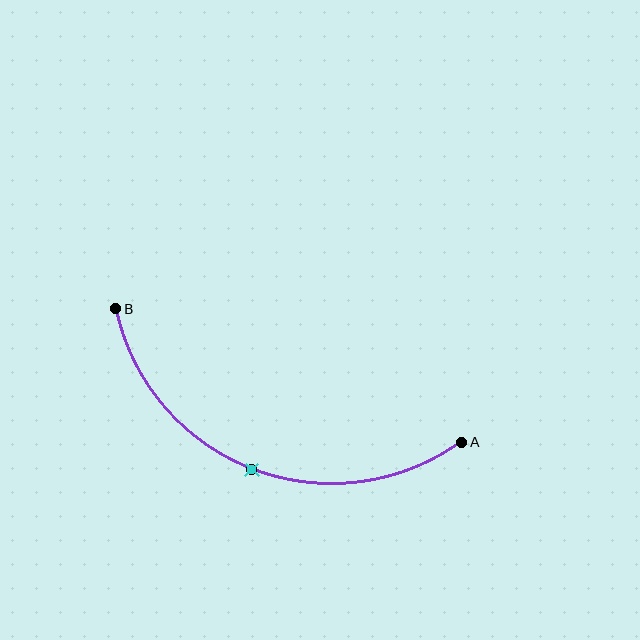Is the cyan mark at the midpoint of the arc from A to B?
Yes. The cyan mark lies on the arc at equal arc-length from both A and B — it is the arc midpoint.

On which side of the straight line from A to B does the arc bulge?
The arc bulges below the straight line connecting A and B.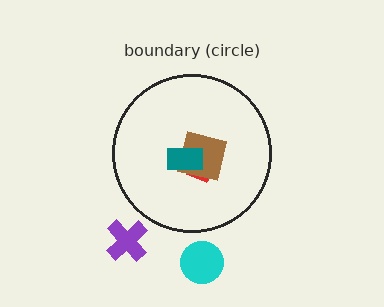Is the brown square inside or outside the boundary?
Inside.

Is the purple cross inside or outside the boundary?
Outside.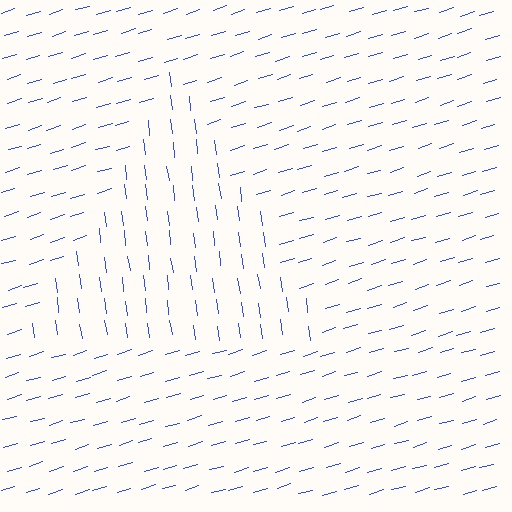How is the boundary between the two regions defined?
The boundary is defined purely by a change in line orientation (approximately 80 degrees difference). All lines are the same color and thickness.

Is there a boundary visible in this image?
Yes, there is a texture boundary formed by a change in line orientation.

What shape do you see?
I see a triangle.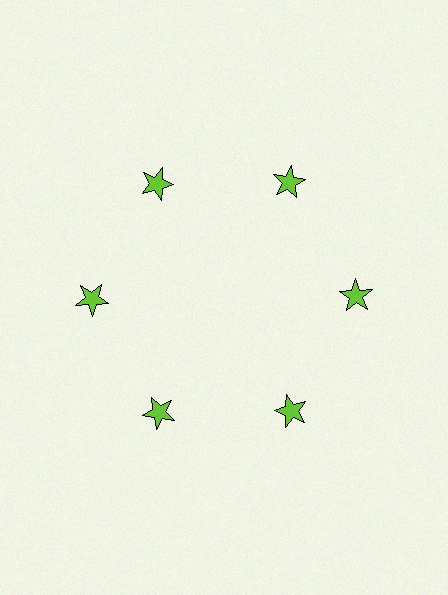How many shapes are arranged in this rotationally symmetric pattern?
There are 6 shapes, arranged in 6 groups of 1.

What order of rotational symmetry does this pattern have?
This pattern has 6-fold rotational symmetry.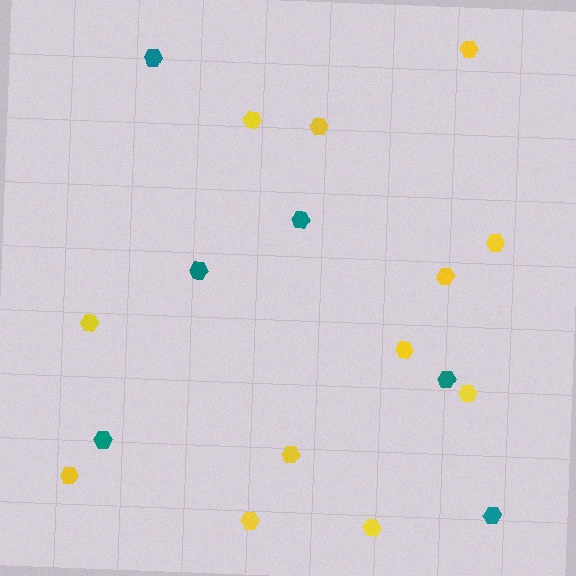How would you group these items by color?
There are 2 groups: one group of teal hexagons (6) and one group of yellow hexagons (12).